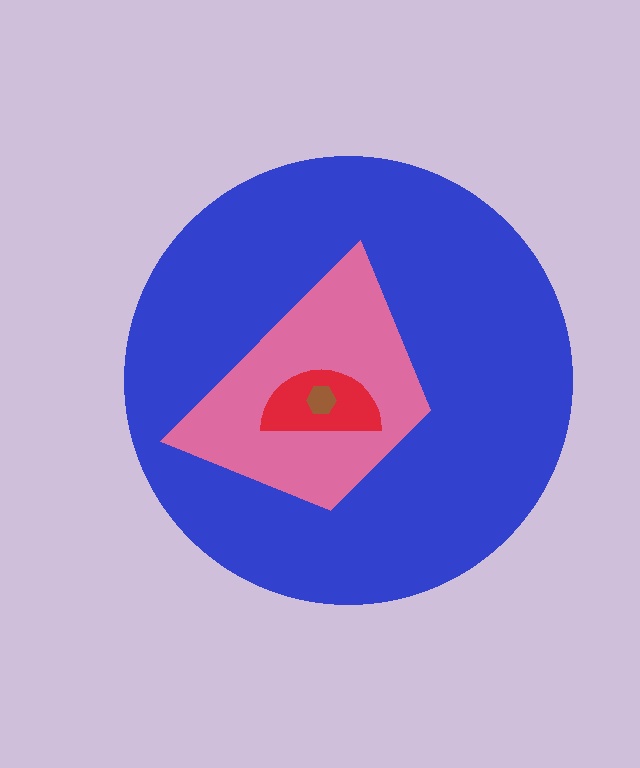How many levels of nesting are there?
4.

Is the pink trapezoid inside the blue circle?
Yes.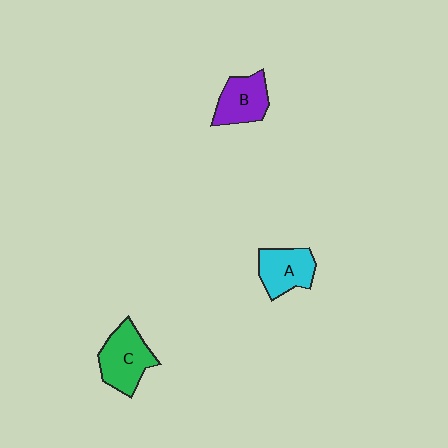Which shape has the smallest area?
Shape B (purple).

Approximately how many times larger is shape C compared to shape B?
Approximately 1.2 times.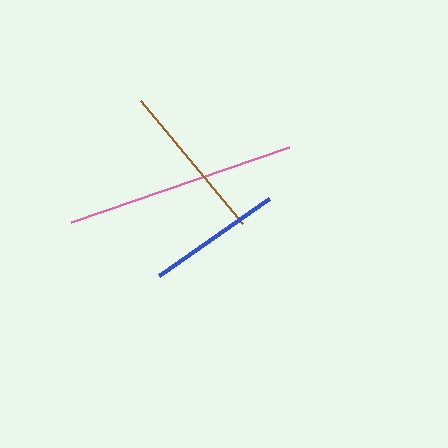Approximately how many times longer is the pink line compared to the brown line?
The pink line is approximately 1.4 times the length of the brown line.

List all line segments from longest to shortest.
From longest to shortest: pink, brown, blue.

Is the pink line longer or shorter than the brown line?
The pink line is longer than the brown line.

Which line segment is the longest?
The pink line is the longest at approximately 231 pixels.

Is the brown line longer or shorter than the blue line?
The brown line is longer than the blue line.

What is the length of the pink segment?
The pink segment is approximately 231 pixels long.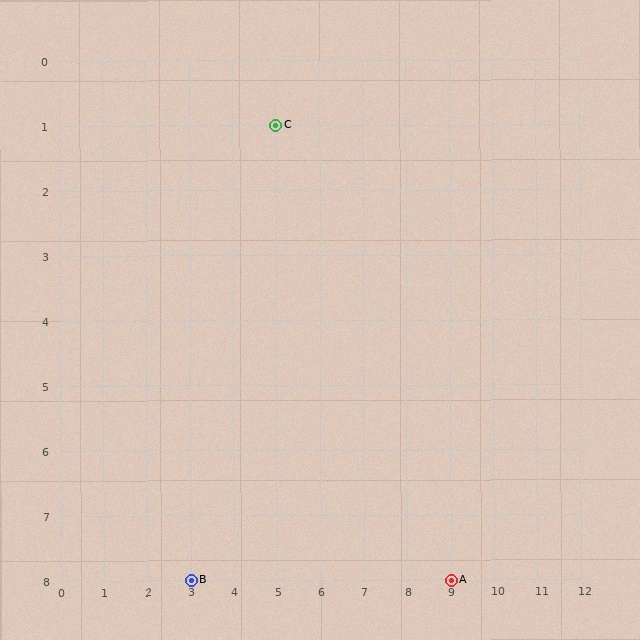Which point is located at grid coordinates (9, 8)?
Point A is at (9, 8).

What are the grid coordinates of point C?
Point C is at grid coordinates (5, 1).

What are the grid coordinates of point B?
Point B is at grid coordinates (3, 8).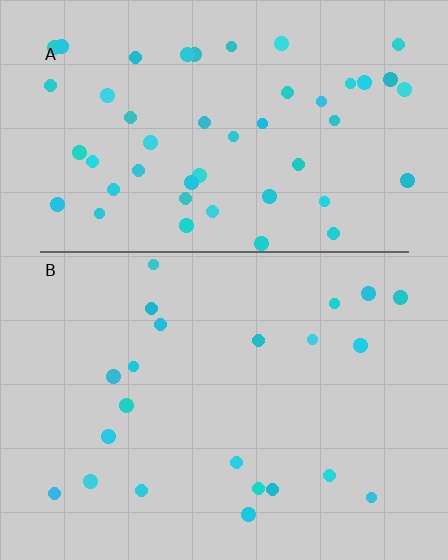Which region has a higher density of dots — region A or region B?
A (the top).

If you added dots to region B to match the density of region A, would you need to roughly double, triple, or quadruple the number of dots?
Approximately double.